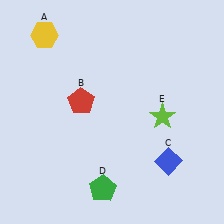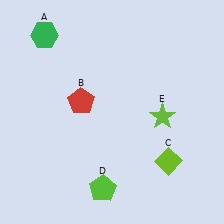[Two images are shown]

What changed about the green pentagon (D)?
In Image 1, D is green. In Image 2, it changed to lime.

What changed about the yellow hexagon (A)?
In Image 1, A is yellow. In Image 2, it changed to green.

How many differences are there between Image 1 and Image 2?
There are 3 differences between the two images.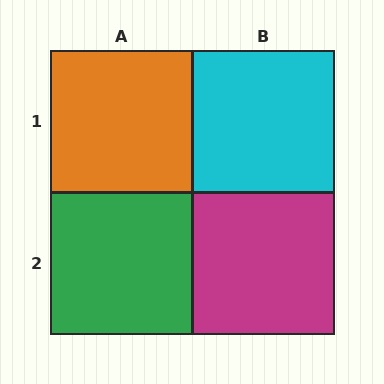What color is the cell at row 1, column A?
Orange.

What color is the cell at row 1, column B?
Cyan.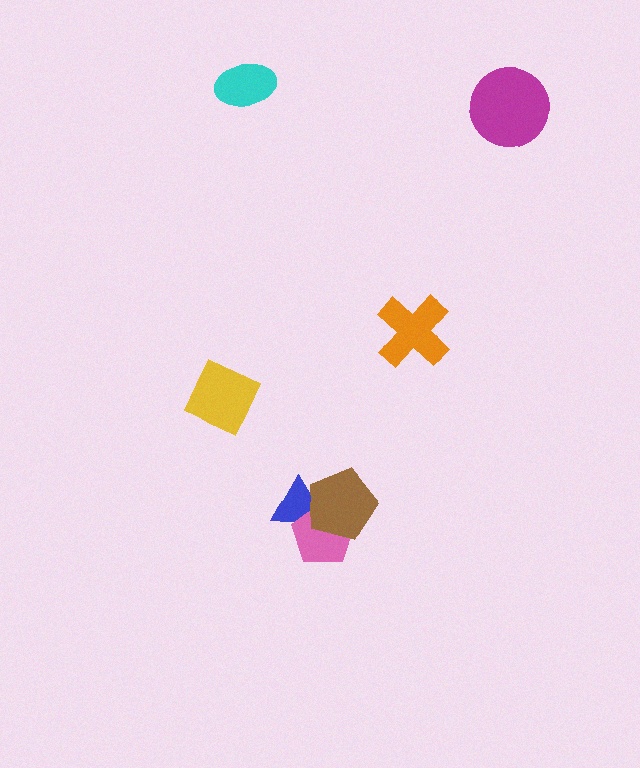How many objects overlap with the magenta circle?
0 objects overlap with the magenta circle.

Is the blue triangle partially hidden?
Yes, it is partially covered by another shape.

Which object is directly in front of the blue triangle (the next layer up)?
The pink pentagon is directly in front of the blue triangle.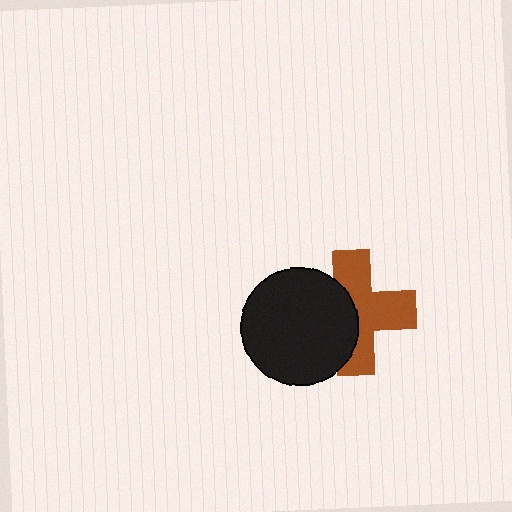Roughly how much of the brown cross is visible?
About half of it is visible (roughly 59%).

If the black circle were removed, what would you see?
You would see the complete brown cross.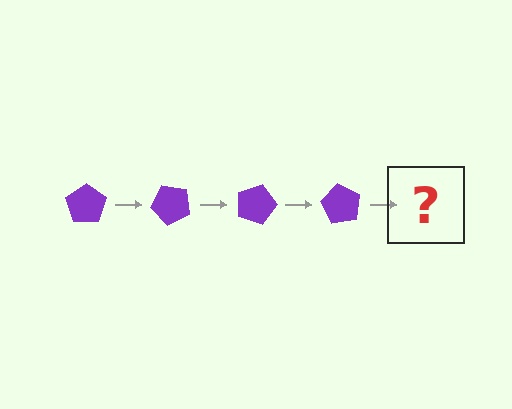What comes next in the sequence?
The next element should be a purple pentagon rotated 180 degrees.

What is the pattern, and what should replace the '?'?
The pattern is that the pentagon rotates 45 degrees each step. The '?' should be a purple pentagon rotated 180 degrees.